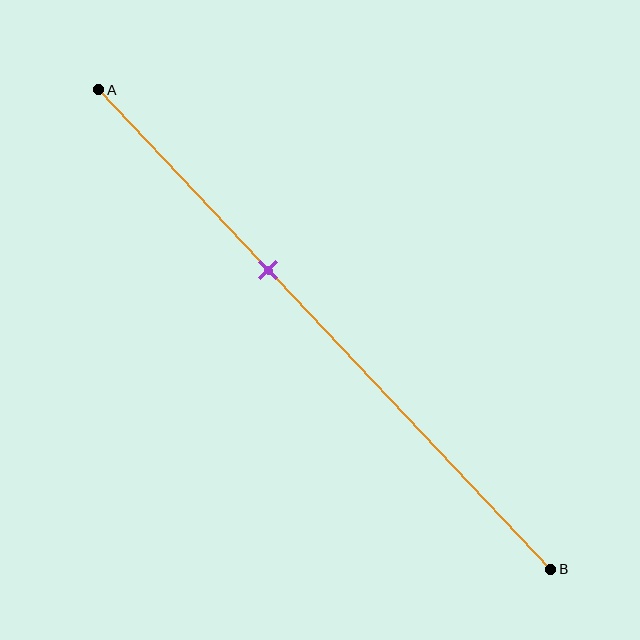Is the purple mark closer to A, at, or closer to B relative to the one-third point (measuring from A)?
The purple mark is closer to point B than the one-third point of segment AB.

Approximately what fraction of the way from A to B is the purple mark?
The purple mark is approximately 40% of the way from A to B.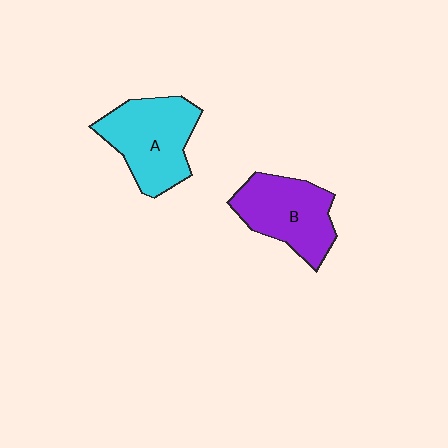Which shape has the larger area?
Shape A (cyan).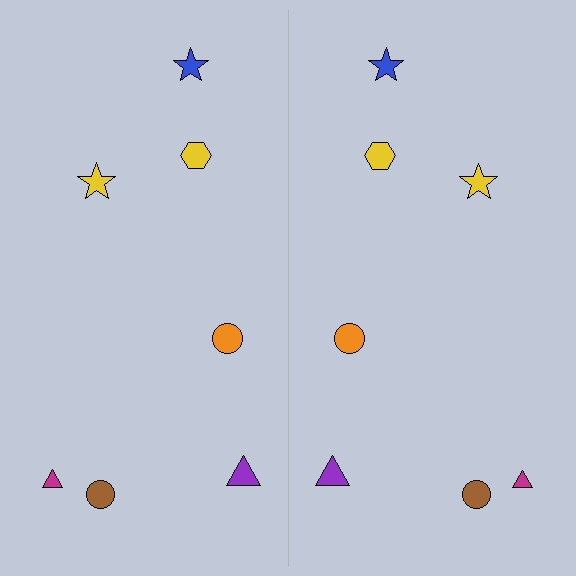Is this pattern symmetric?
Yes, this pattern has bilateral (reflection) symmetry.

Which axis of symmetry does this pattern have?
The pattern has a vertical axis of symmetry running through the center of the image.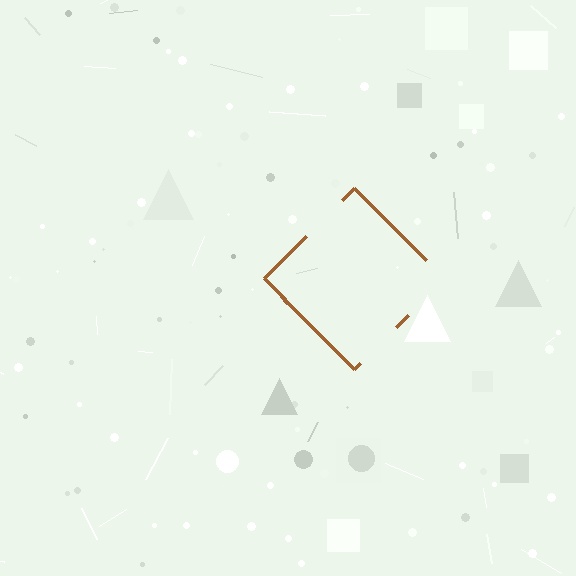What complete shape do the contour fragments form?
The contour fragments form a diamond.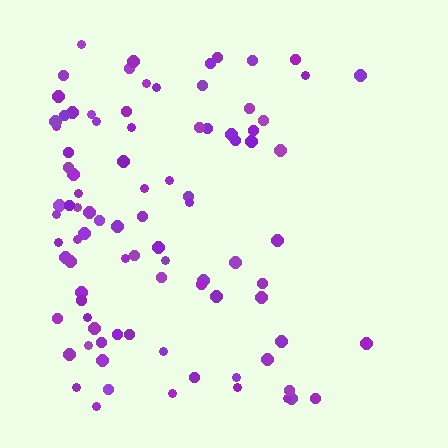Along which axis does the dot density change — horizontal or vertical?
Horizontal.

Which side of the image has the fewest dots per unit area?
The right.